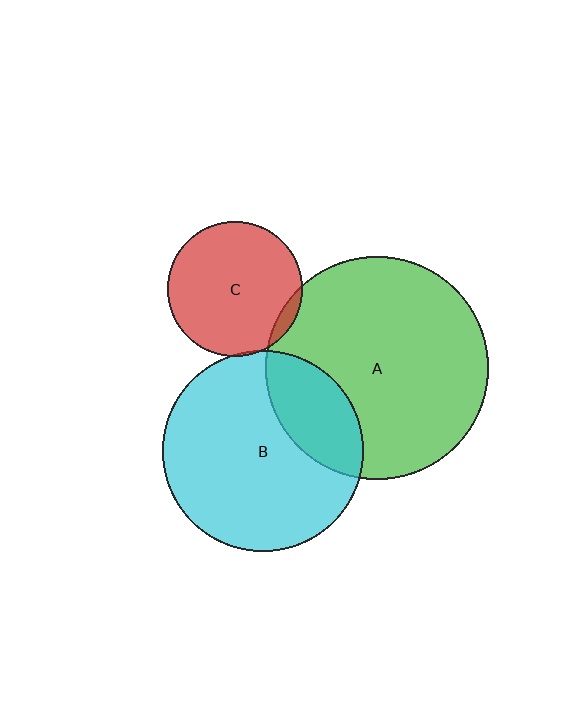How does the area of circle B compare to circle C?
Approximately 2.2 times.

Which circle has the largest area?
Circle A (green).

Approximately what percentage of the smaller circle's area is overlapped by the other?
Approximately 25%.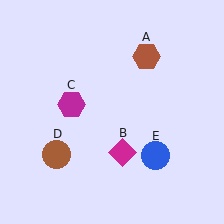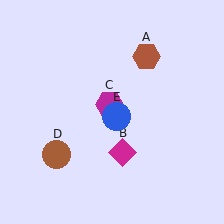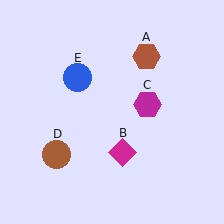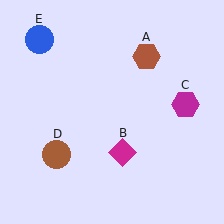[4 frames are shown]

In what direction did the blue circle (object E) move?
The blue circle (object E) moved up and to the left.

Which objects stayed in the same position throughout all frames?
Brown hexagon (object A) and magenta diamond (object B) and brown circle (object D) remained stationary.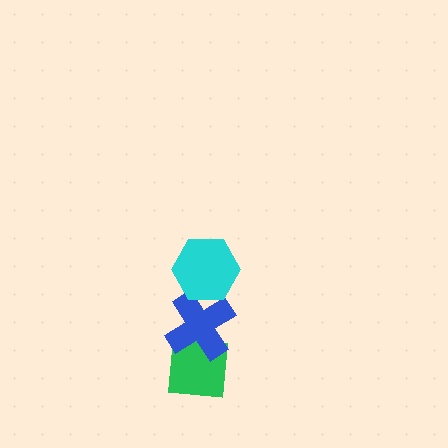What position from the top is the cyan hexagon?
The cyan hexagon is 1st from the top.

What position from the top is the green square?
The green square is 3rd from the top.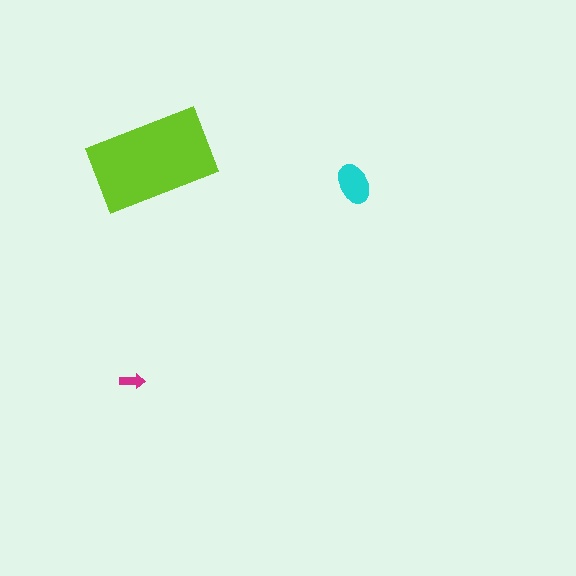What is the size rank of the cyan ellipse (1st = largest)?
2nd.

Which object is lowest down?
The magenta arrow is bottommost.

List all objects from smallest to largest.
The magenta arrow, the cyan ellipse, the lime rectangle.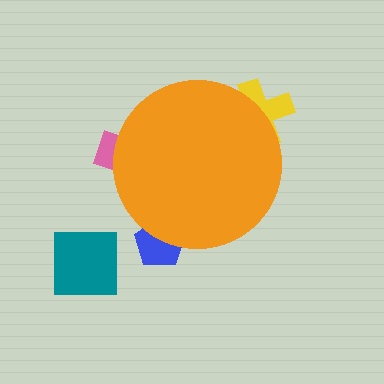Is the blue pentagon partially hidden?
Yes, the blue pentagon is partially hidden behind the orange circle.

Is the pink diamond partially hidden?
Yes, the pink diamond is partially hidden behind the orange circle.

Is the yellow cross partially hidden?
Yes, the yellow cross is partially hidden behind the orange circle.